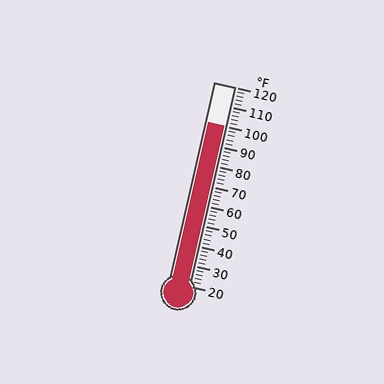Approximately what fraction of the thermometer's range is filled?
The thermometer is filled to approximately 80% of its range.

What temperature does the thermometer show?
The thermometer shows approximately 100°F.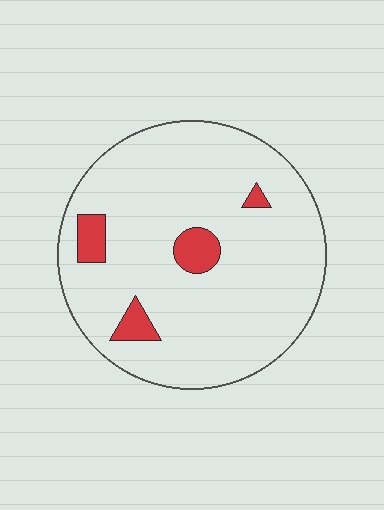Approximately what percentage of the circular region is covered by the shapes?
Approximately 10%.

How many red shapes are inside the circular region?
4.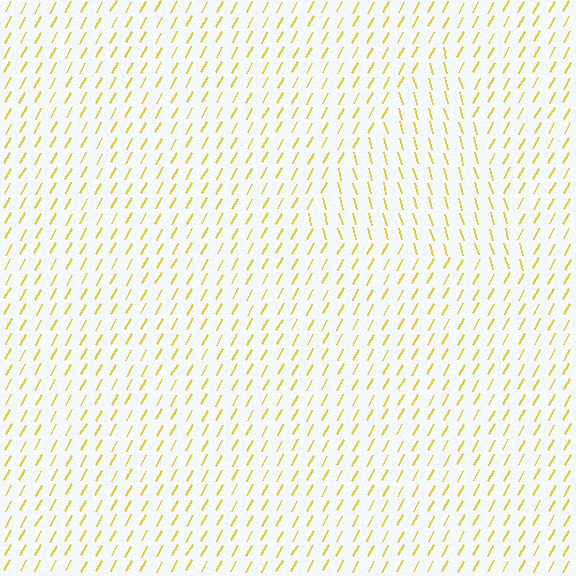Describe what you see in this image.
The image is filled with small yellow line segments. A triangle region in the image has lines oriented differently from the surrounding lines, creating a visible texture boundary.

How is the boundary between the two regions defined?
The boundary is defined purely by a change in line orientation (approximately 45 degrees difference). All lines are the same color and thickness.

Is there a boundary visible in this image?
Yes, there is a texture boundary formed by a change in line orientation.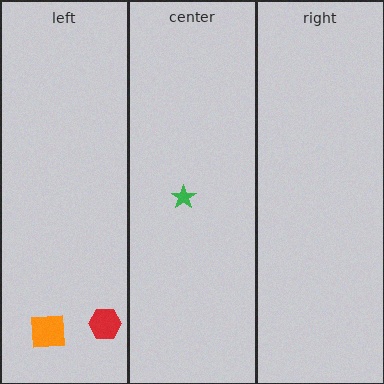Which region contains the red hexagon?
The left region.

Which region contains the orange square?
The left region.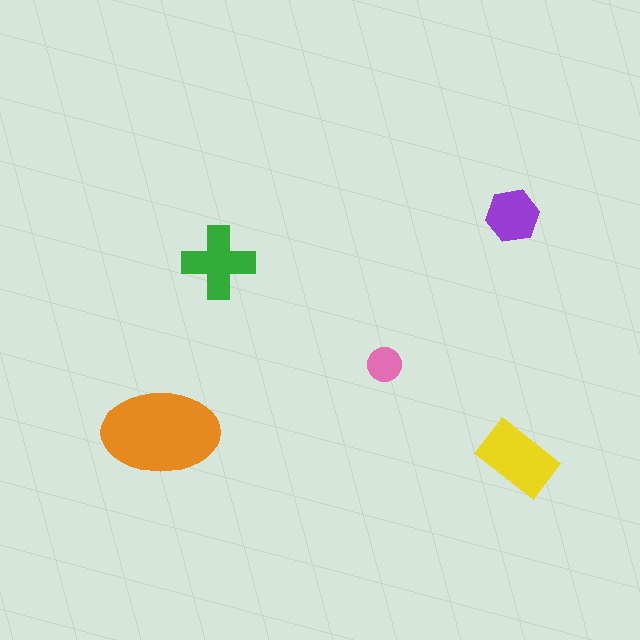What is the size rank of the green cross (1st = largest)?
3rd.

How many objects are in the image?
There are 5 objects in the image.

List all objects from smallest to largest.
The pink circle, the purple hexagon, the green cross, the yellow rectangle, the orange ellipse.